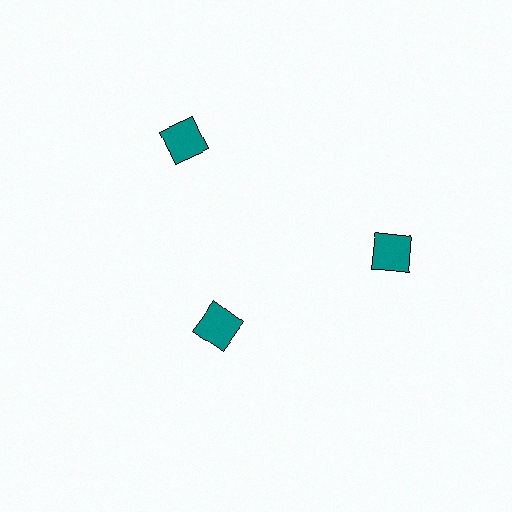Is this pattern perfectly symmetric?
No. The 3 teal squares are arranged in a ring, but one element near the 7 o'clock position is pulled inward toward the center, breaking the 3-fold rotational symmetry.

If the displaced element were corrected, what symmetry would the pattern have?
It would have 3-fold rotational symmetry — the pattern would map onto itself every 120 degrees.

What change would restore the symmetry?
The symmetry would be restored by moving it outward, back onto the ring so that all 3 squares sit at equal angles and equal distance from the center.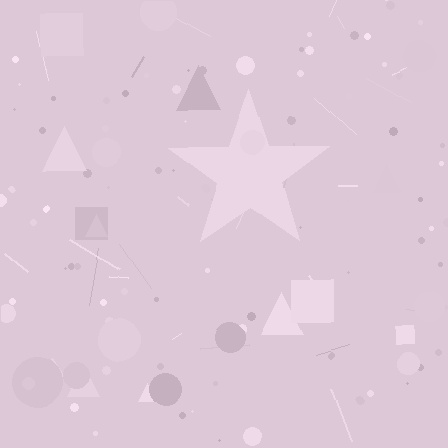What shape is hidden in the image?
A star is hidden in the image.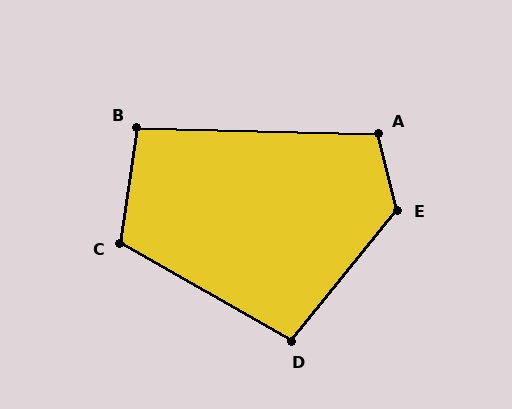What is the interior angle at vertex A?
Approximately 105 degrees (obtuse).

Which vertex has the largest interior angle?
E, at approximately 127 degrees.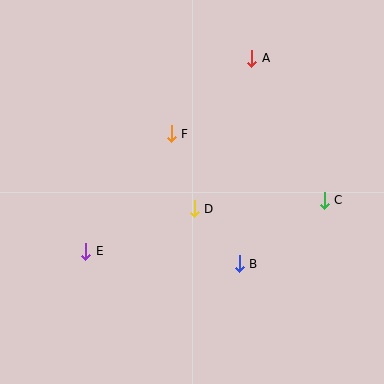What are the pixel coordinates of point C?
Point C is at (324, 200).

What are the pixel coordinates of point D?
Point D is at (194, 209).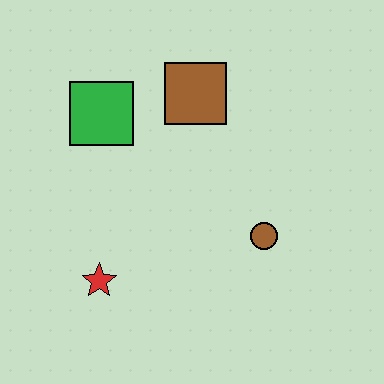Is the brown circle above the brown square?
No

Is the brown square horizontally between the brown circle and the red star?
Yes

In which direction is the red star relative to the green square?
The red star is below the green square.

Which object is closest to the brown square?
The green square is closest to the brown square.